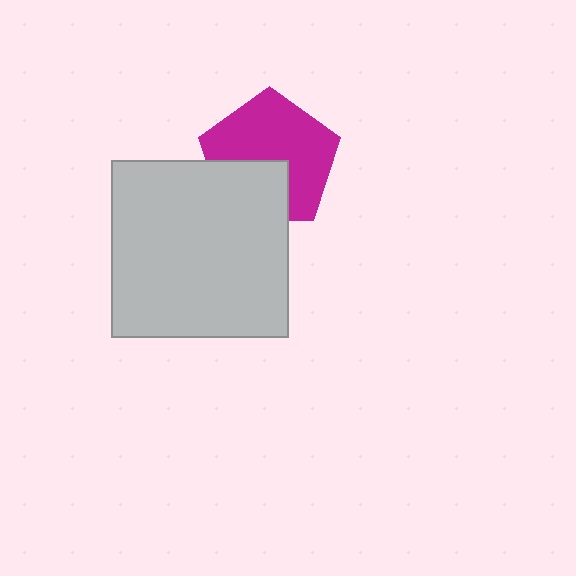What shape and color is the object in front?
The object in front is a light gray square.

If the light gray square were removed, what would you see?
You would see the complete magenta pentagon.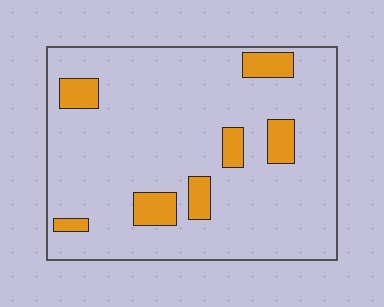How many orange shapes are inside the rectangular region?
7.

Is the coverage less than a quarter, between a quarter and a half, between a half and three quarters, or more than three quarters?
Less than a quarter.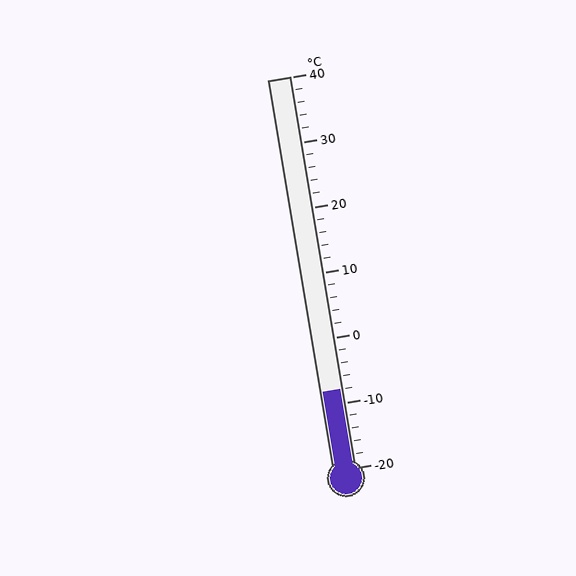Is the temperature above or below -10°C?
The temperature is above -10°C.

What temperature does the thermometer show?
The thermometer shows approximately -8°C.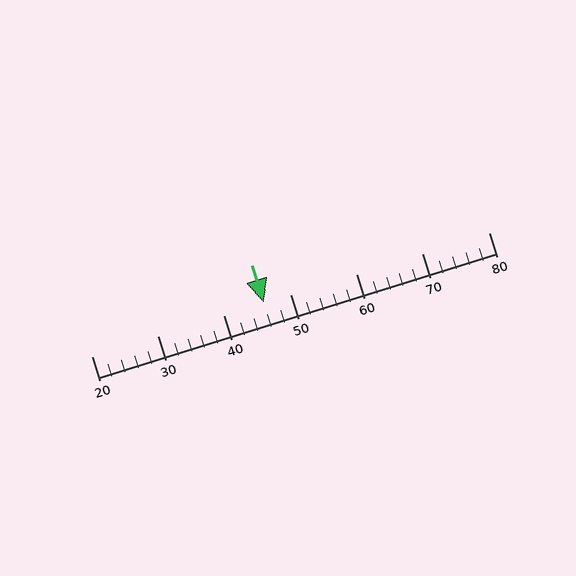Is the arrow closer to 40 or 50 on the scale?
The arrow is closer to 50.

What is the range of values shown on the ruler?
The ruler shows values from 20 to 80.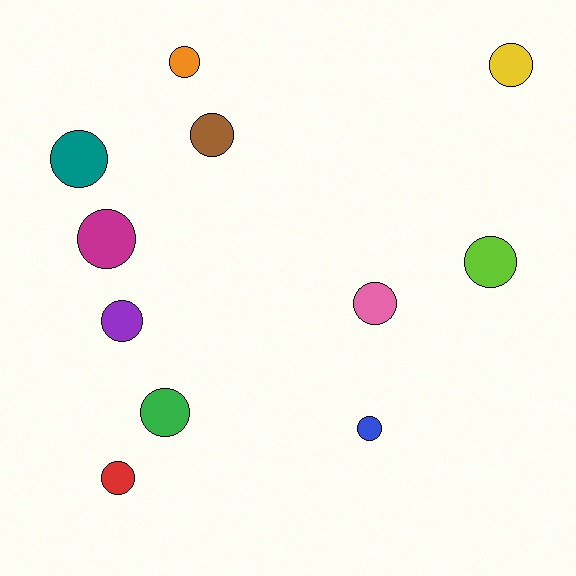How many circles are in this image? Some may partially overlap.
There are 11 circles.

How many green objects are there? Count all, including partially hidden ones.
There is 1 green object.